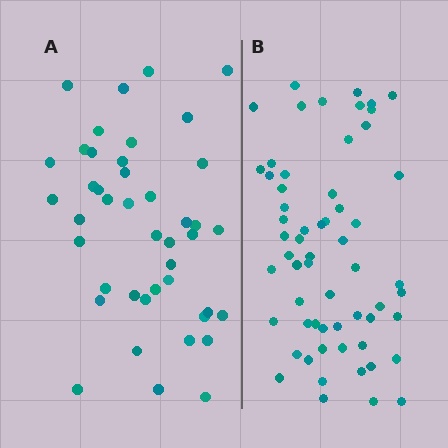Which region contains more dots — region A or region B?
Region B (the right region) has more dots.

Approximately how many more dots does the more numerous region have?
Region B has approximately 15 more dots than region A.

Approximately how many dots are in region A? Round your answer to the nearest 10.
About 40 dots. (The exact count is 43, which rounds to 40.)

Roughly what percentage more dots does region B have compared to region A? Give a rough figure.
About 40% more.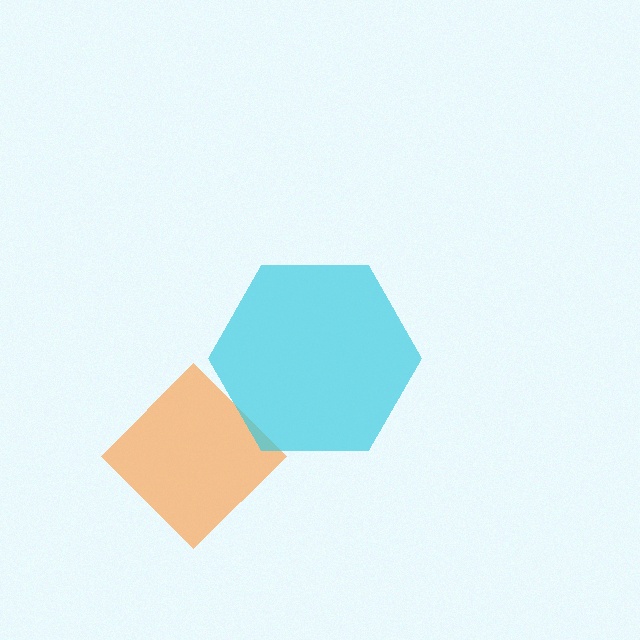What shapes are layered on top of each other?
The layered shapes are: an orange diamond, a cyan hexagon.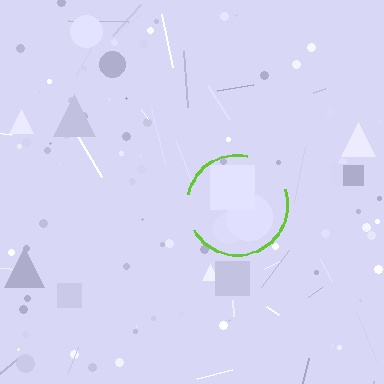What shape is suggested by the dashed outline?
The dashed outline suggests a circle.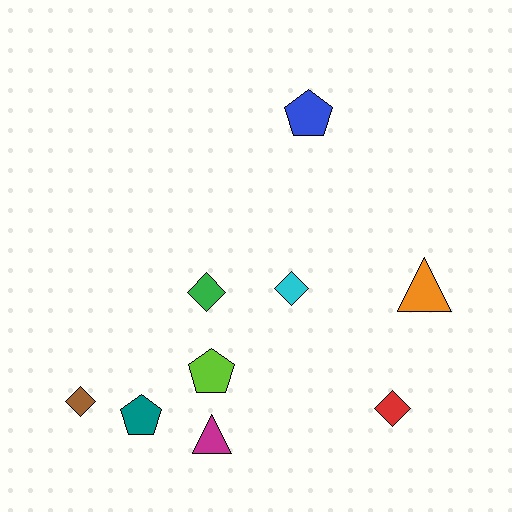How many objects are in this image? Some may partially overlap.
There are 9 objects.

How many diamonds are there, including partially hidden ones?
There are 4 diamonds.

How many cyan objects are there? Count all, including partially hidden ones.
There is 1 cyan object.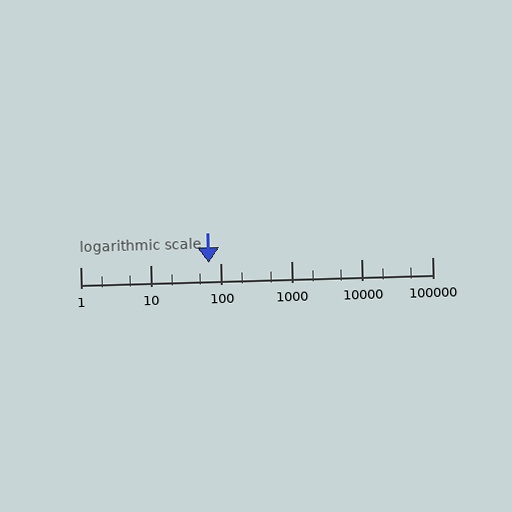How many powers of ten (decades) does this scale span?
The scale spans 5 decades, from 1 to 100000.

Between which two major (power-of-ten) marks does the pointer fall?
The pointer is between 10 and 100.